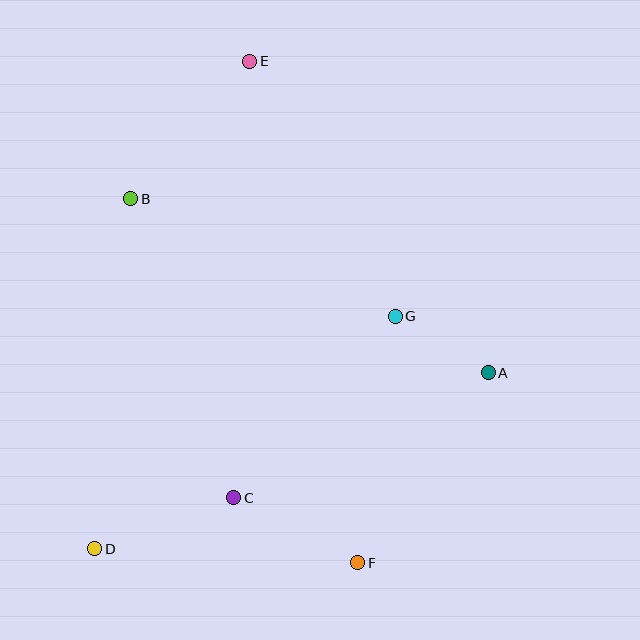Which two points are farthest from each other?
Points E and F are farthest from each other.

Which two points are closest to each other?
Points A and G are closest to each other.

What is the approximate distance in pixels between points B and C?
The distance between B and C is approximately 316 pixels.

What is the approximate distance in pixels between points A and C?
The distance between A and C is approximately 284 pixels.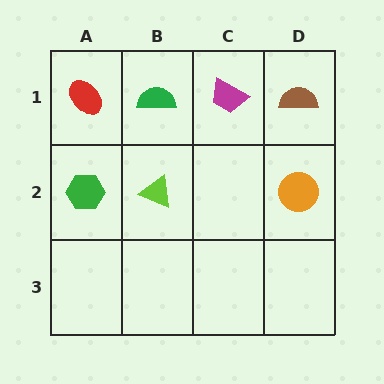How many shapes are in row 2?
3 shapes.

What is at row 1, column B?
A green semicircle.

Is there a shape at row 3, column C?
No, that cell is empty.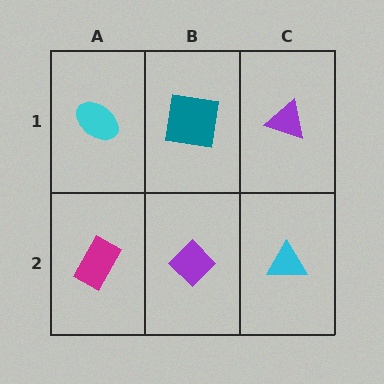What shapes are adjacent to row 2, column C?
A purple triangle (row 1, column C), a purple diamond (row 2, column B).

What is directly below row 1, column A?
A magenta rectangle.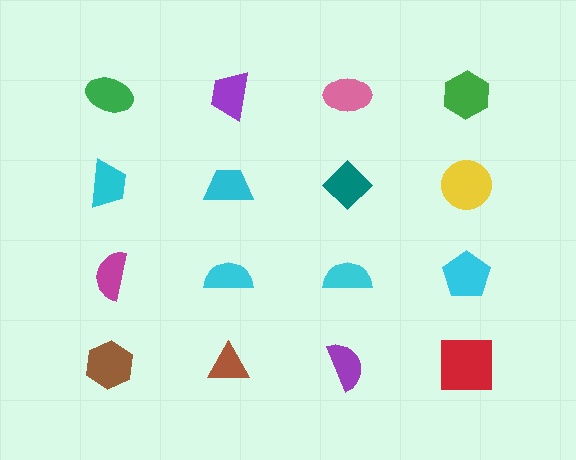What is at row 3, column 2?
A cyan semicircle.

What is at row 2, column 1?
A cyan trapezoid.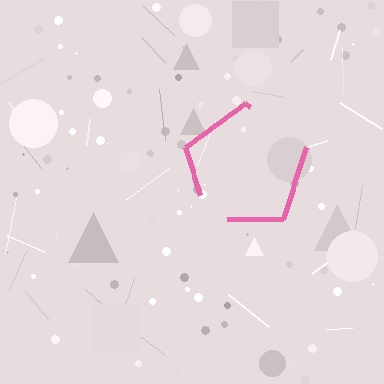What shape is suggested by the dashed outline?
The dashed outline suggests a pentagon.